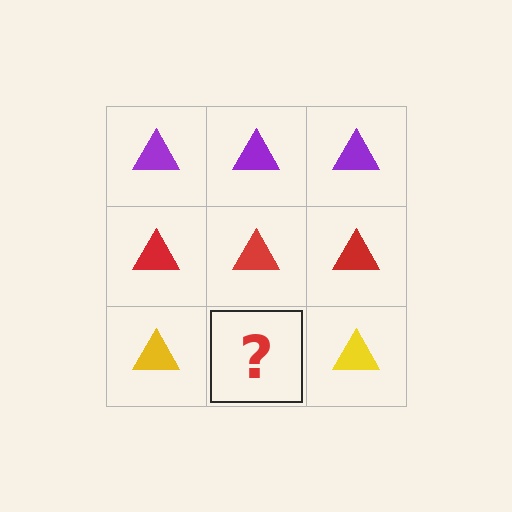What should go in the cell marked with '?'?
The missing cell should contain a yellow triangle.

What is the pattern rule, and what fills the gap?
The rule is that each row has a consistent color. The gap should be filled with a yellow triangle.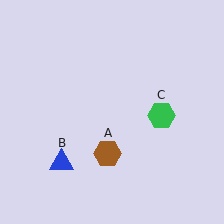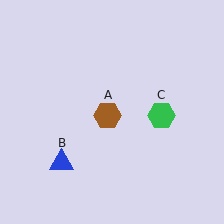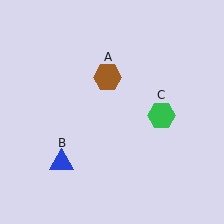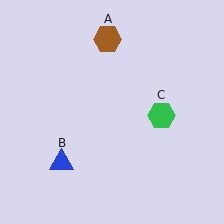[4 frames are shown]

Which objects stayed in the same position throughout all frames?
Blue triangle (object B) and green hexagon (object C) remained stationary.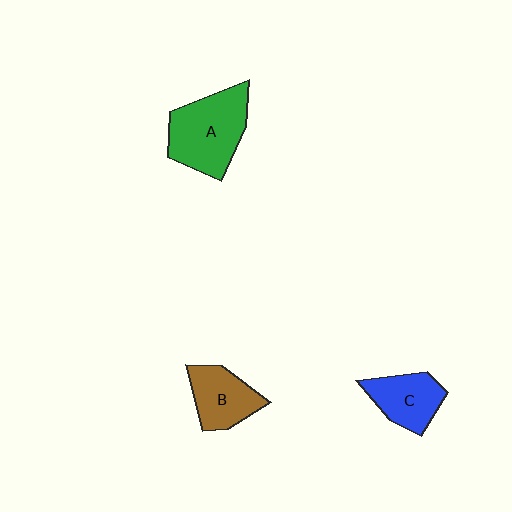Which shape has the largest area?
Shape A (green).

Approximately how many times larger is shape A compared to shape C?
Approximately 1.6 times.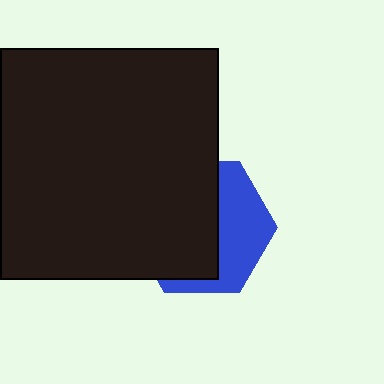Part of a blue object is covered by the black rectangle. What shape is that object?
It is a hexagon.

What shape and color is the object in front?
The object in front is a black rectangle.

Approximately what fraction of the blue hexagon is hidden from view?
Roughly 60% of the blue hexagon is hidden behind the black rectangle.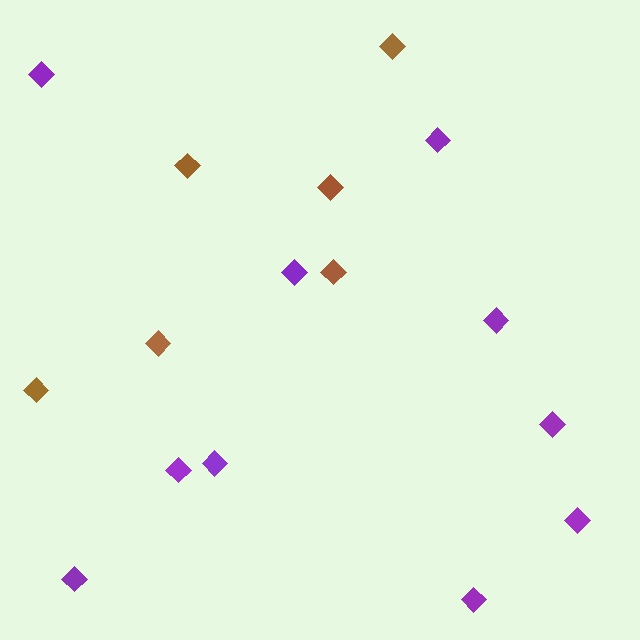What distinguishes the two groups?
There are 2 groups: one group of brown diamonds (6) and one group of purple diamonds (10).